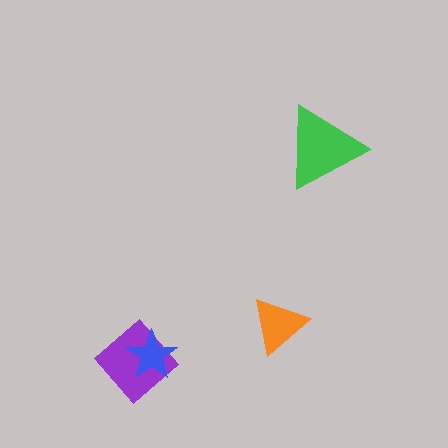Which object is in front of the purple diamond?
The blue star is in front of the purple diamond.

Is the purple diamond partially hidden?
Yes, it is partially covered by another shape.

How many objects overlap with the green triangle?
0 objects overlap with the green triangle.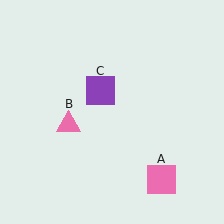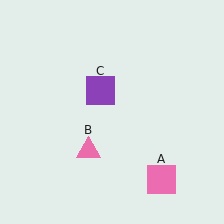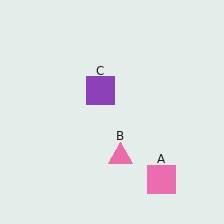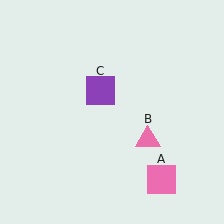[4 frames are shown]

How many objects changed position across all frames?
1 object changed position: pink triangle (object B).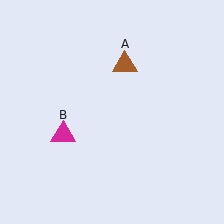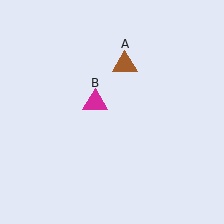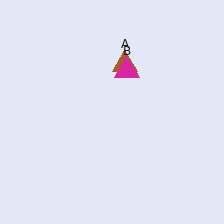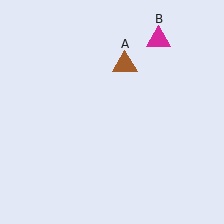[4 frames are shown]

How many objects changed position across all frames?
1 object changed position: magenta triangle (object B).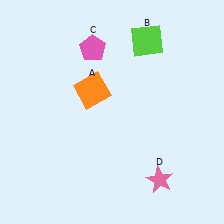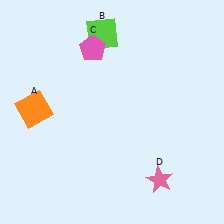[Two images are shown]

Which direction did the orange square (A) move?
The orange square (A) moved left.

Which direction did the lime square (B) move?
The lime square (B) moved left.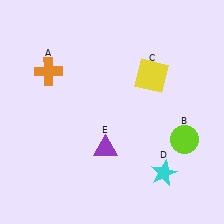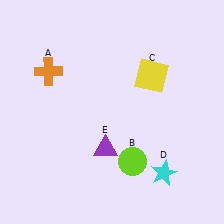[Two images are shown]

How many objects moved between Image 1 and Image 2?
1 object moved between the two images.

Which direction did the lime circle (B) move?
The lime circle (B) moved left.